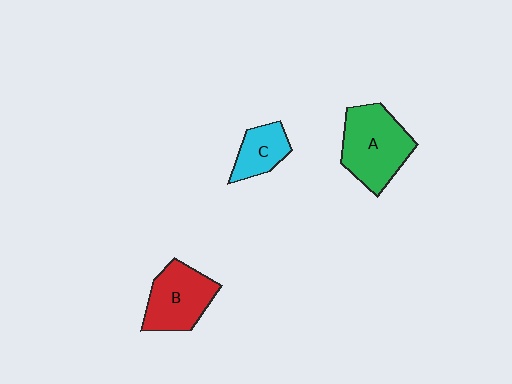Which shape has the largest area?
Shape A (green).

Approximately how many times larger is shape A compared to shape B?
Approximately 1.2 times.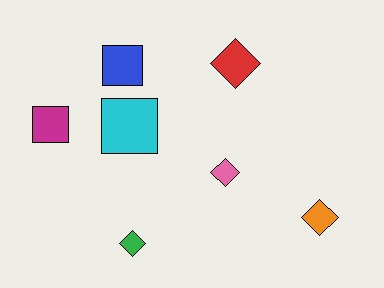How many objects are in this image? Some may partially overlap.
There are 7 objects.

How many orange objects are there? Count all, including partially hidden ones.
There is 1 orange object.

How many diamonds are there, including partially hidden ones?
There are 4 diamonds.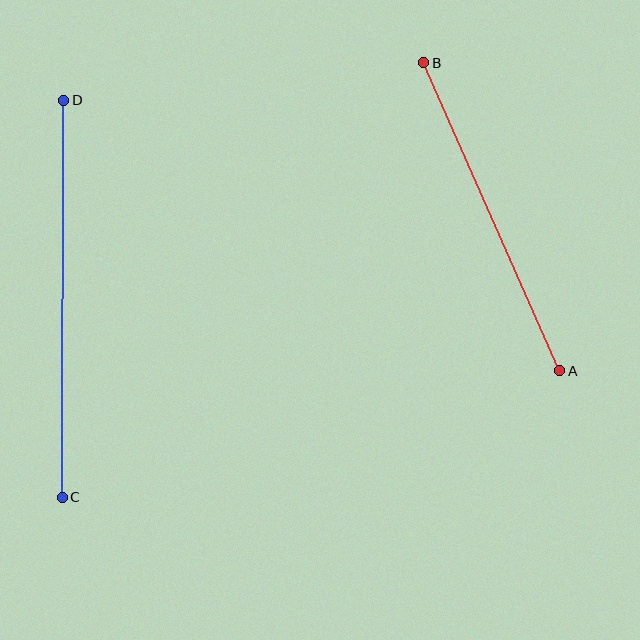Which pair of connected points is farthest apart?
Points C and D are farthest apart.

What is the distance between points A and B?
The distance is approximately 336 pixels.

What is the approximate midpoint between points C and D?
The midpoint is at approximately (63, 299) pixels.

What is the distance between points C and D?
The distance is approximately 397 pixels.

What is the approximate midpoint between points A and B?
The midpoint is at approximately (492, 217) pixels.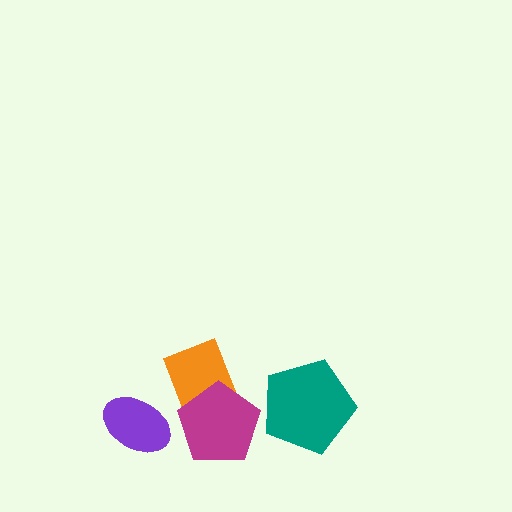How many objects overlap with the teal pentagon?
0 objects overlap with the teal pentagon.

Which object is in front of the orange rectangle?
The magenta pentagon is in front of the orange rectangle.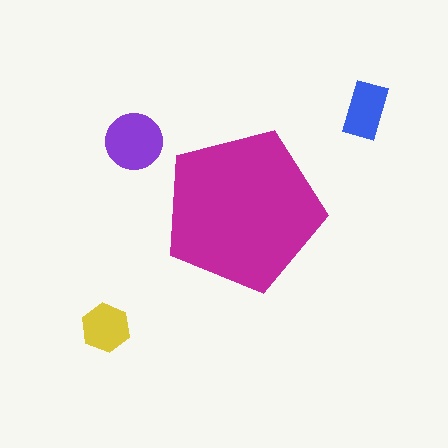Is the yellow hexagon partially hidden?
No, the yellow hexagon is fully visible.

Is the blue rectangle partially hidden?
No, the blue rectangle is fully visible.